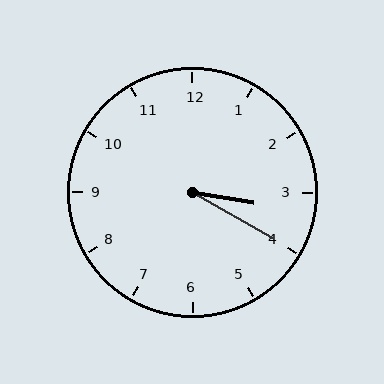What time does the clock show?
3:20.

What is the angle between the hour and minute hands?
Approximately 20 degrees.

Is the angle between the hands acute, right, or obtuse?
It is acute.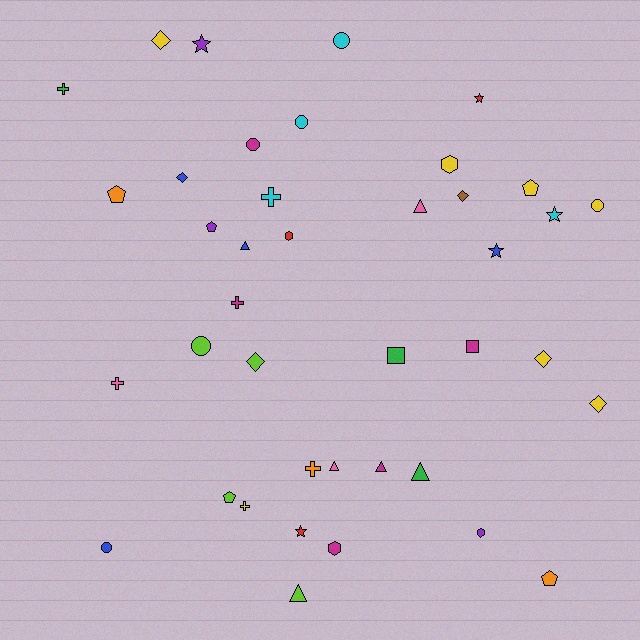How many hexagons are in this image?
There are 4 hexagons.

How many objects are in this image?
There are 40 objects.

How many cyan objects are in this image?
There are 4 cyan objects.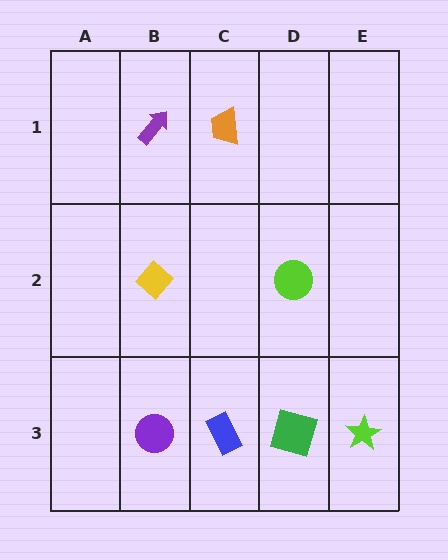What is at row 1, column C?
An orange trapezoid.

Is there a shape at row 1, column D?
No, that cell is empty.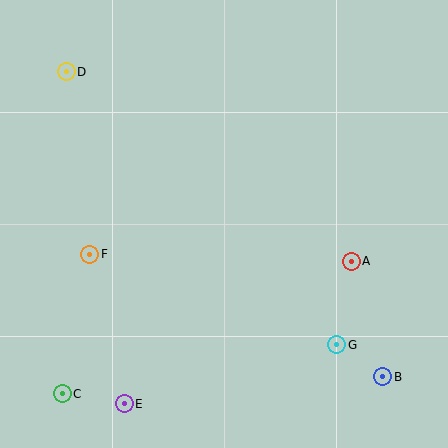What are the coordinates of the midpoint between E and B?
The midpoint between E and B is at (254, 390).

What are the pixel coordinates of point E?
Point E is at (124, 404).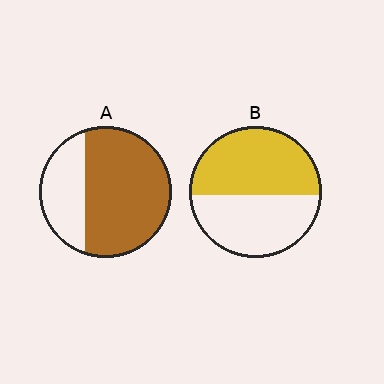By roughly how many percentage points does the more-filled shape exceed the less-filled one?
By roughly 15 percentage points (A over B).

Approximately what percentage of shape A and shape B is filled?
A is approximately 70% and B is approximately 55%.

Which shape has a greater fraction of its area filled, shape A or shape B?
Shape A.